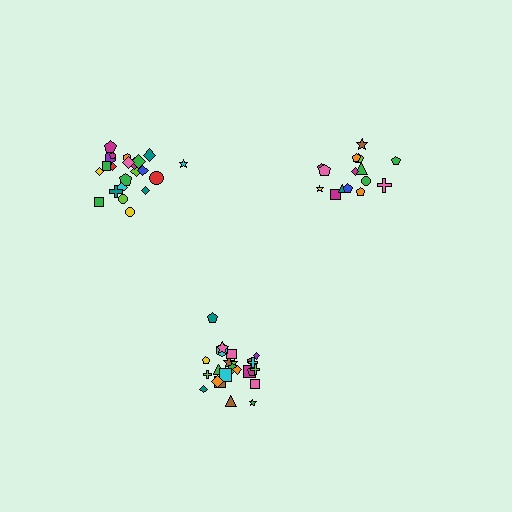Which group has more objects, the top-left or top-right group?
The top-left group.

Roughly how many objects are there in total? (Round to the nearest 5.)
Roughly 60 objects in total.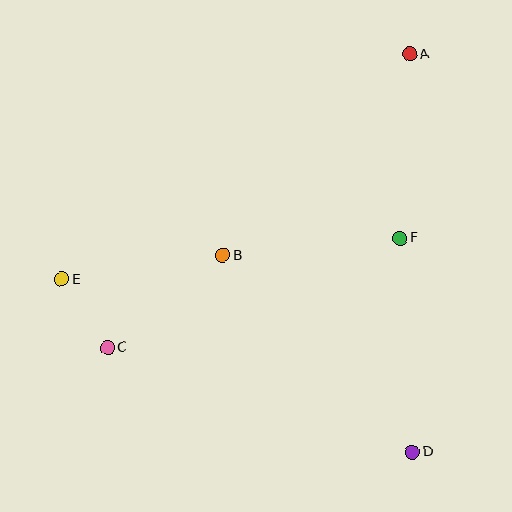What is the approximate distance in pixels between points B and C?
The distance between B and C is approximately 148 pixels.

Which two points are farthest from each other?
Points A and C are farthest from each other.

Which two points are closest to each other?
Points C and E are closest to each other.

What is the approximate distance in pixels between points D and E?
The distance between D and E is approximately 391 pixels.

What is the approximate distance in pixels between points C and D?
The distance between C and D is approximately 323 pixels.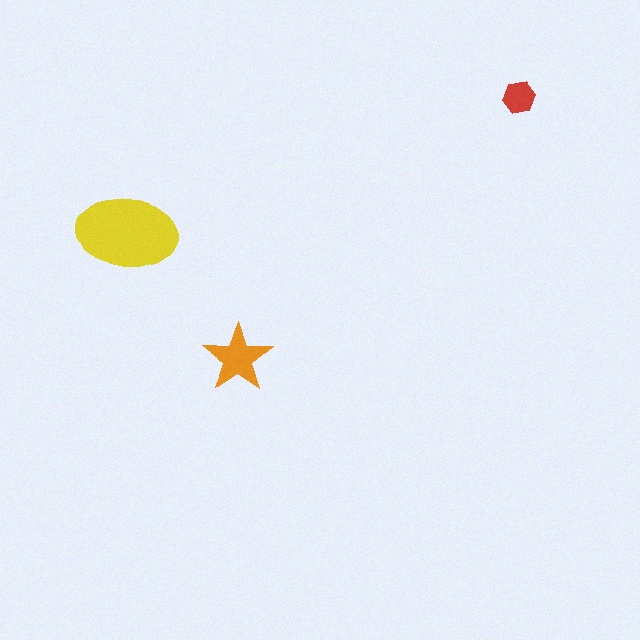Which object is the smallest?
The red hexagon.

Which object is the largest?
The yellow ellipse.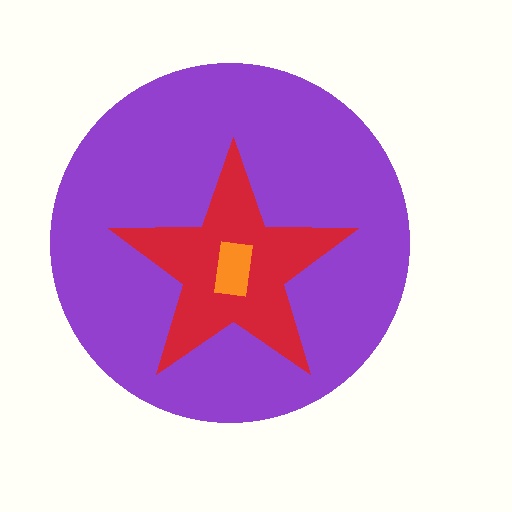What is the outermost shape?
The purple circle.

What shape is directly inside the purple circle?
The red star.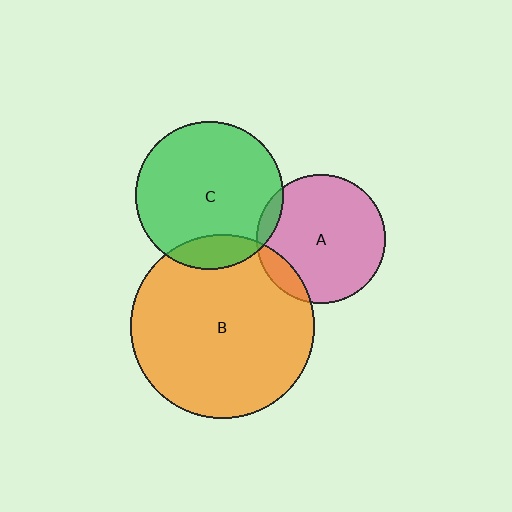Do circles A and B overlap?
Yes.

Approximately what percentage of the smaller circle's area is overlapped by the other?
Approximately 10%.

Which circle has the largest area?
Circle B (orange).